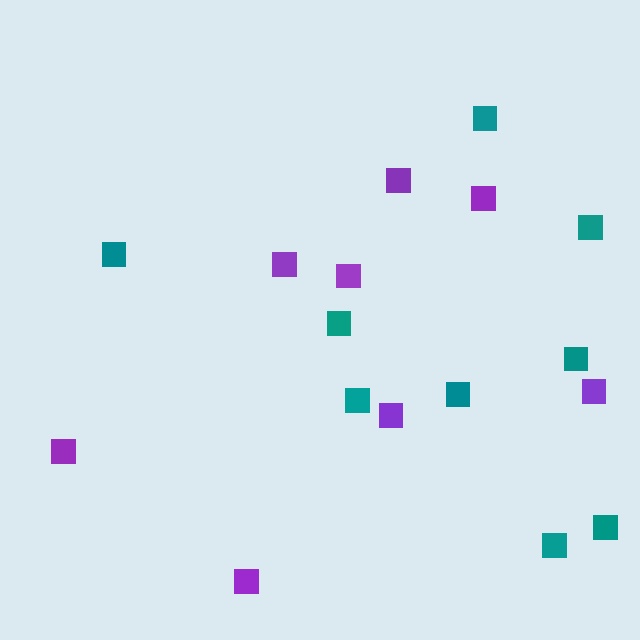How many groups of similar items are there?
There are 2 groups: one group of teal squares (9) and one group of purple squares (8).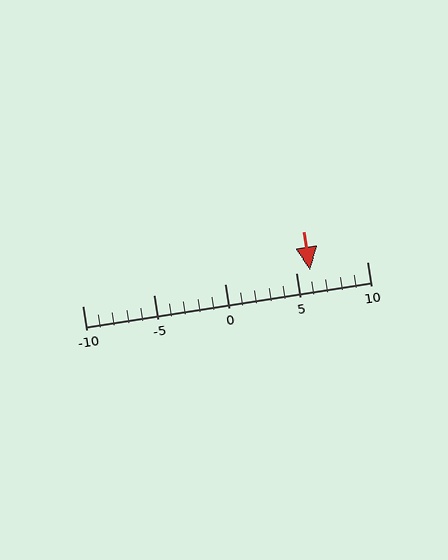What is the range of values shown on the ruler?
The ruler shows values from -10 to 10.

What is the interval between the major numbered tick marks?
The major tick marks are spaced 5 units apart.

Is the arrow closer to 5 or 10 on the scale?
The arrow is closer to 5.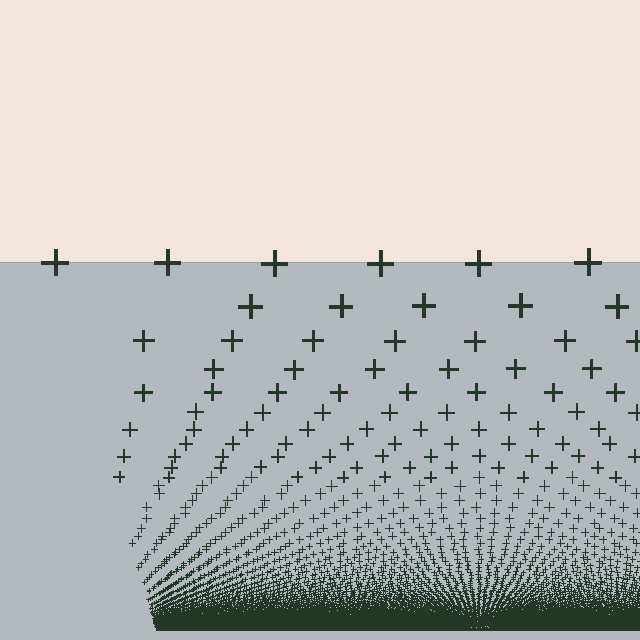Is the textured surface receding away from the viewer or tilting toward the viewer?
The surface appears to tilt toward the viewer. Texture elements get larger and sparser toward the top.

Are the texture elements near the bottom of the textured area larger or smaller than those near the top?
Smaller. The gradient is inverted — elements near the bottom are smaller and denser.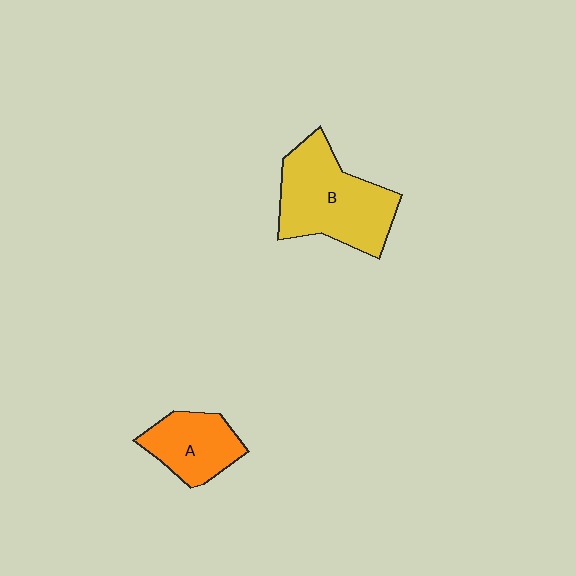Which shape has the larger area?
Shape B (yellow).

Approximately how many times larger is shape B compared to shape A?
Approximately 1.7 times.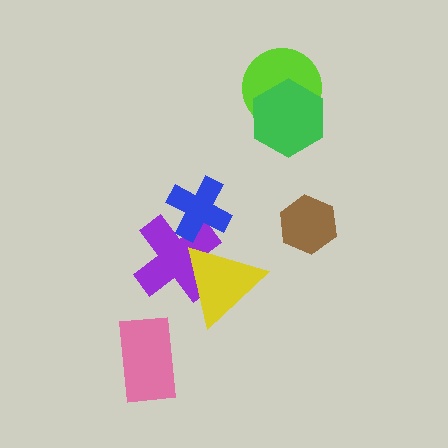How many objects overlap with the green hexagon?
1 object overlaps with the green hexagon.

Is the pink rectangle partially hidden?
No, no other shape covers it.